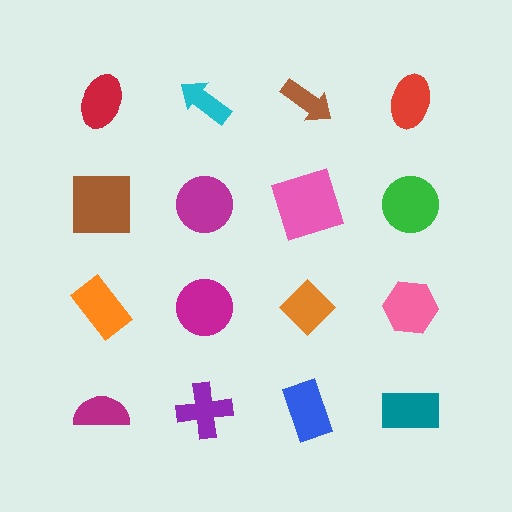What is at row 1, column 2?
A cyan arrow.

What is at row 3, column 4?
A pink hexagon.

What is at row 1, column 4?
A red ellipse.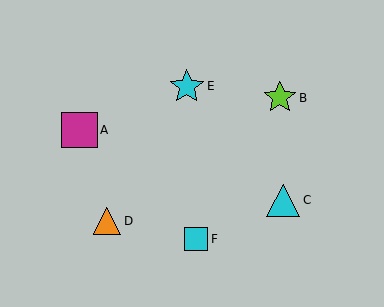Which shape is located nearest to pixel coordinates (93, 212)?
The orange triangle (labeled D) at (107, 221) is nearest to that location.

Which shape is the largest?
The magenta square (labeled A) is the largest.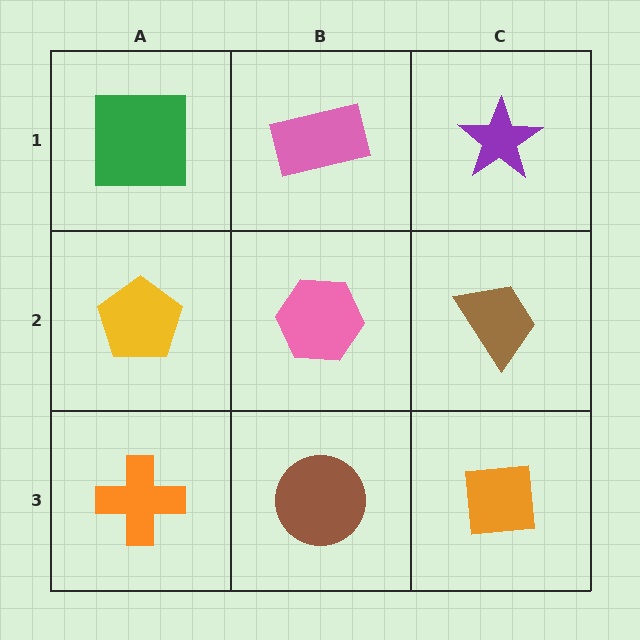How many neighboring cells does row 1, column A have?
2.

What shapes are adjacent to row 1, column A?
A yellow pentagon (row 2, column A), a pink rectangle (row 1, column B).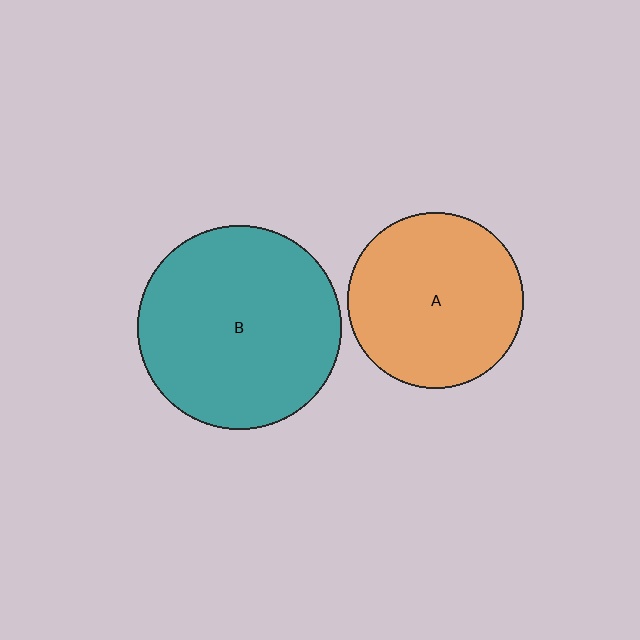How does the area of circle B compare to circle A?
Approximately 1.3 times.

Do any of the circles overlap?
No, none of the circles overlap.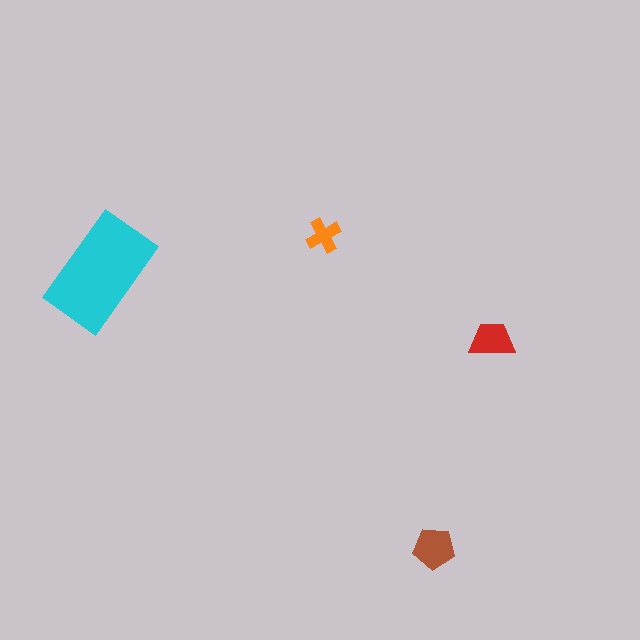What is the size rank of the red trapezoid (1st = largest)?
3rd.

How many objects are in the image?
There are 4 objects in the image.